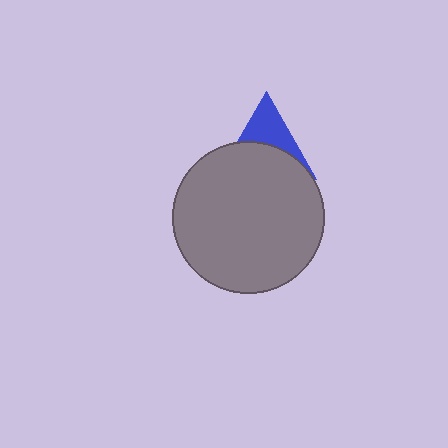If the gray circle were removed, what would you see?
You would see the complete blue triangle.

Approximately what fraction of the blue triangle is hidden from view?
Roughly 59% of the blue triangle is hidden behind the gray circle.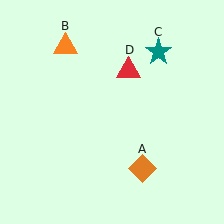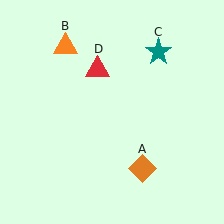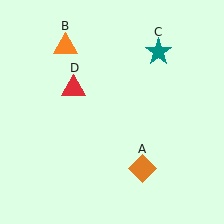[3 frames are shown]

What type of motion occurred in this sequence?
The red triangle (object D) rotated counterclockwise around the center of the scene.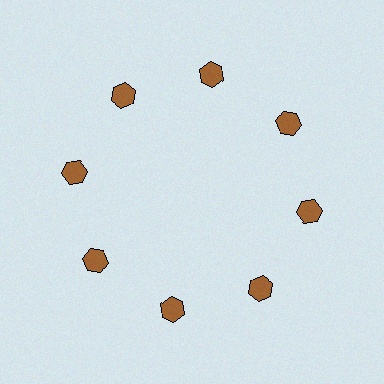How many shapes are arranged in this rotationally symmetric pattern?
There are 8 shapes, arranged in 8 groups of 1.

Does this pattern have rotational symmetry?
Yes, this pattern has 8-fold rotational symmetry. It looks the same after rotating 45 degrees around the center.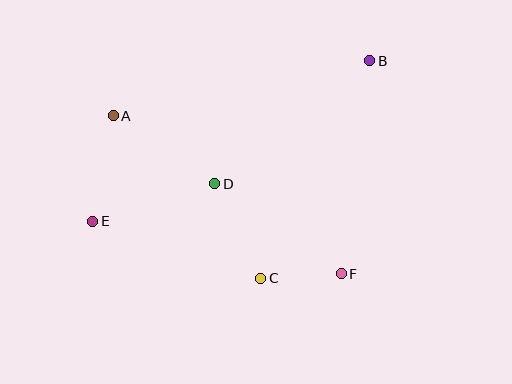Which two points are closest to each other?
Points C and F are closest to each other.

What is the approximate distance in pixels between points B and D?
The distance between B and D is approximately 198 pixels.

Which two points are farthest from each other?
Points B and E are farthest from each other.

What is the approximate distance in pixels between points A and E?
The distance between A and E is approximately 107 pixels.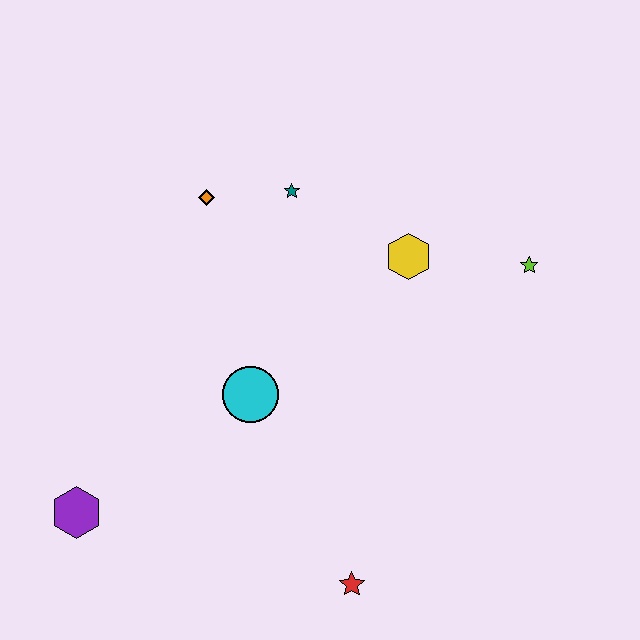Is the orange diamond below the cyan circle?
No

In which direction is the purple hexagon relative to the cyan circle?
The purple hexagon is to the left of the cyan circle.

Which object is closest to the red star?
The cyan circle is closest to the red star.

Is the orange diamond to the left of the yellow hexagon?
Yes